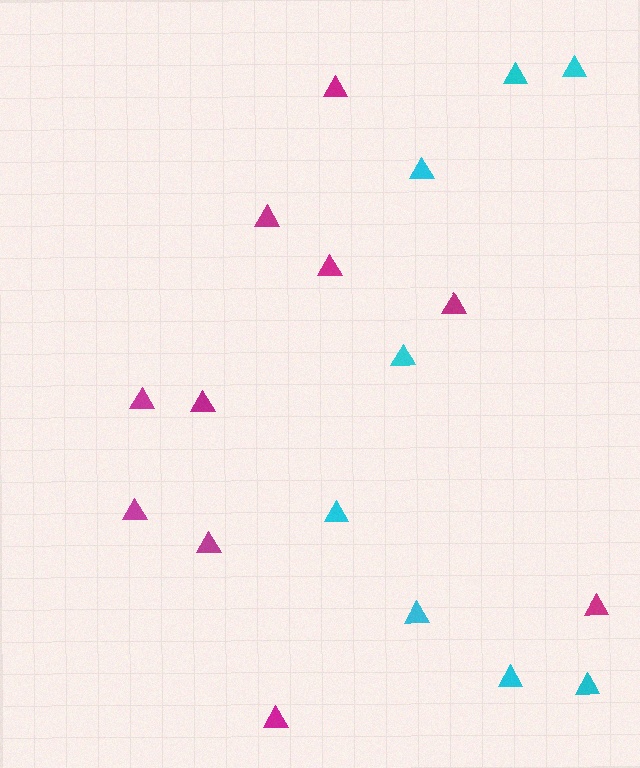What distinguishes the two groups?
There are 2 groups: one group of cyan triangles (8) and one group of magenta triangles (10).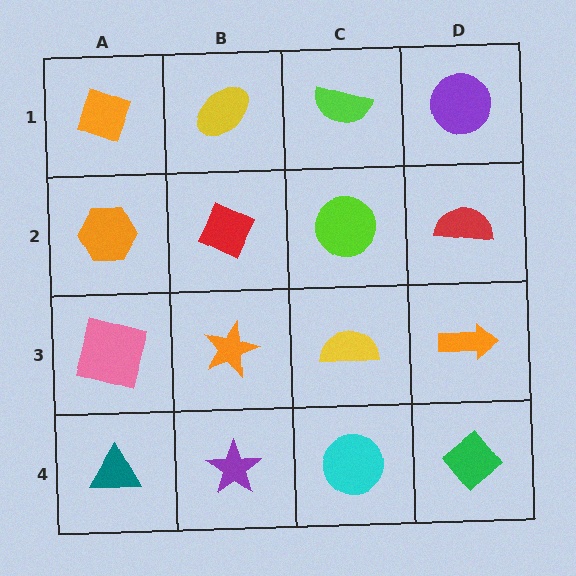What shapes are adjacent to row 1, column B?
A red diamond (row 2, column B), an orange diamond (row 1, column A), a lime semicircle (row 1, column C).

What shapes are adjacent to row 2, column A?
An orange diamond (row 1, column A), a pink square (row 3, column A), a red diamond (row 2, column B).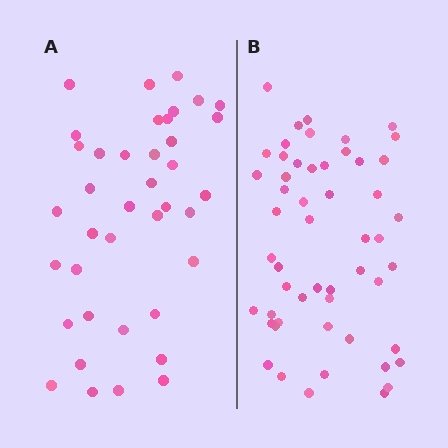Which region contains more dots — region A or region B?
Region B (the right region) has more dots.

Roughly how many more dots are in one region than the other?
Region B has approximately 15 more dots than region A.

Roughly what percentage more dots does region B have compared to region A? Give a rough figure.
About 35% more.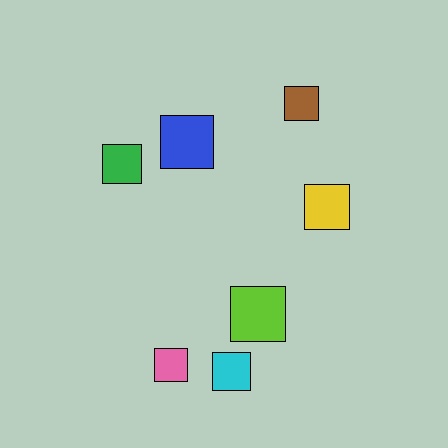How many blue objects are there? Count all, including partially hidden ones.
There is 1 blue object.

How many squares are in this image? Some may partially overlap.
There are 7 squares.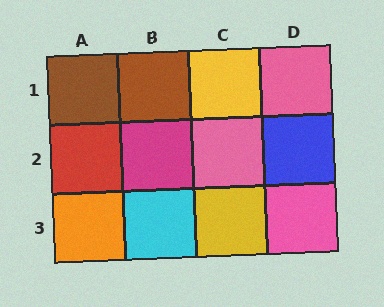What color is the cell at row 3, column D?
Pink.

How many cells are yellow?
2 cells are yellow.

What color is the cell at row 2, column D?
Blue.